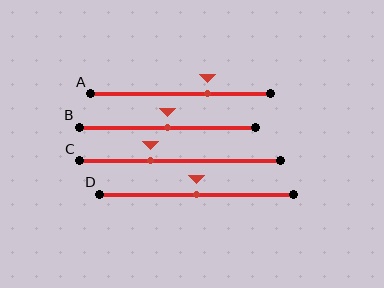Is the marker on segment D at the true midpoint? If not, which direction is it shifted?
Yes, the marker on segment D is at the true midpoint.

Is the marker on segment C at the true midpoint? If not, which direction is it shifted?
No, the marker on segment C is shifted to the left by about 15% of the segment length.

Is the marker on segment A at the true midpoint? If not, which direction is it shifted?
No, the marker on segment A is shifted to the right by about 15% of the segment length.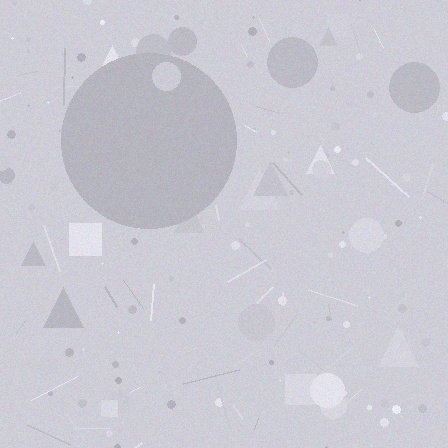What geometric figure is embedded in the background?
A circle is embedded in the background.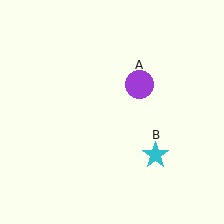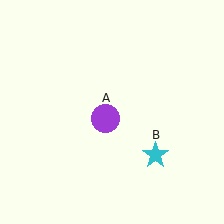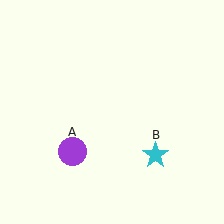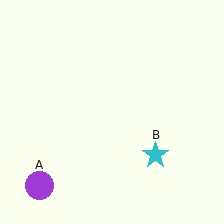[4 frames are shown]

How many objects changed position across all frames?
1 object changed position: purple circle (object A).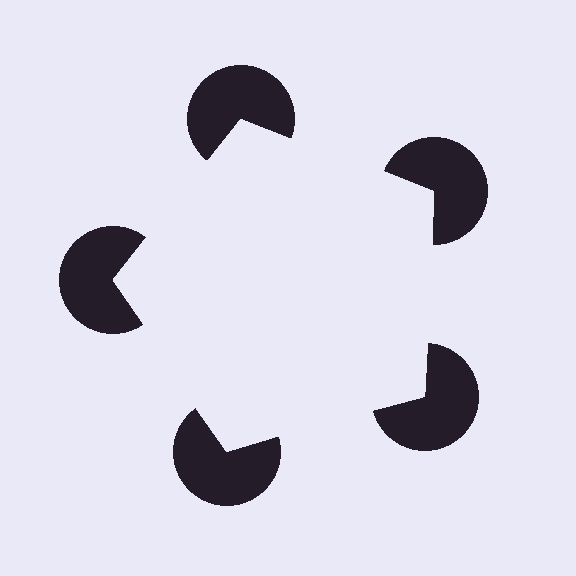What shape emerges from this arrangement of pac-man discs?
An illusory pentagon — its edges are inferred from the aligned wedge cuts in the pac-man discs, not physically drawn.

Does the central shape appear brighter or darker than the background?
It typically appears slightly brighter than the background, even though no actual brightness change is drawn.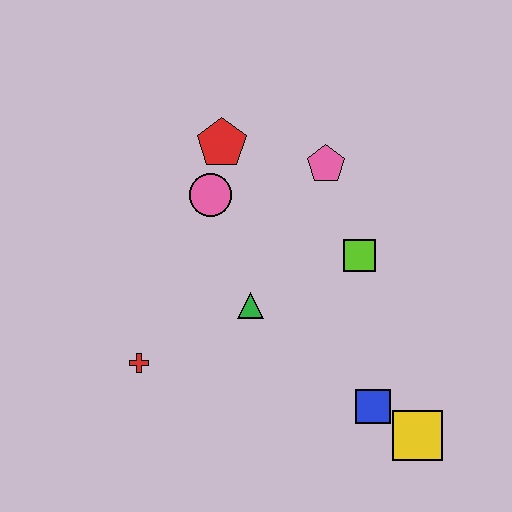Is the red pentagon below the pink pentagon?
No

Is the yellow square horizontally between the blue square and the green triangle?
No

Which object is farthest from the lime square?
The red cross is farthest from the lime square.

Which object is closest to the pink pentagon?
The lime square is closest to the pink pentagon.